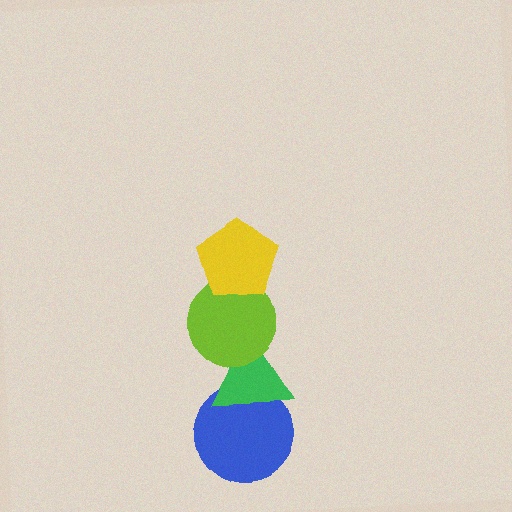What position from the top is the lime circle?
The lime circle is 2nd from the top.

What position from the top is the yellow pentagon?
The yellow pentagon is 1st from the top.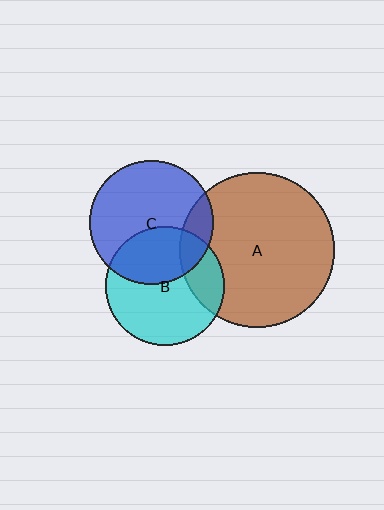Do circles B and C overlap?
Yes.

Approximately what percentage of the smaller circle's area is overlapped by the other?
Approximately 35%.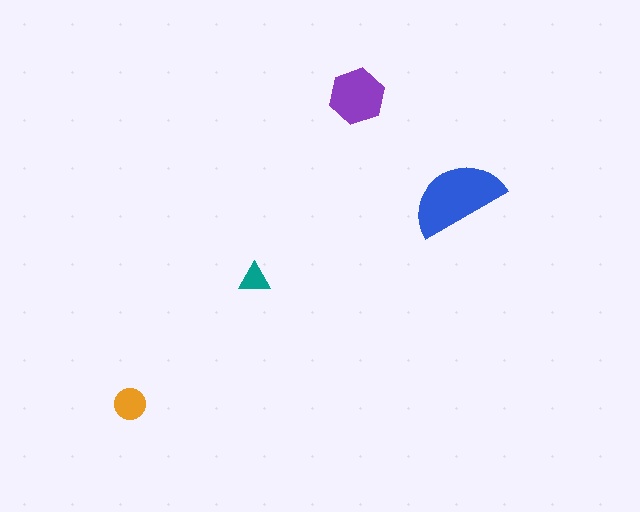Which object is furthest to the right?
The blue semicircle is rightmost.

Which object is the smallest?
The teal triangle.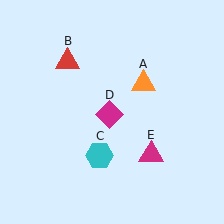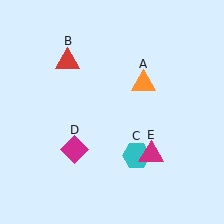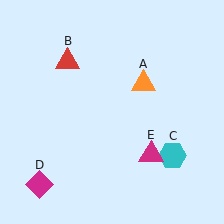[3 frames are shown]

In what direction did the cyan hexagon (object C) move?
The cyan hexagon (object C) moved right.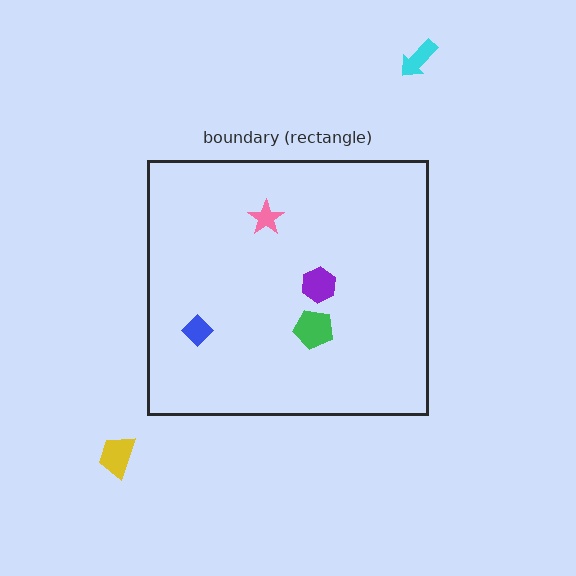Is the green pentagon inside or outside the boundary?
Inside.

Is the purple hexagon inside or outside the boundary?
Inside.